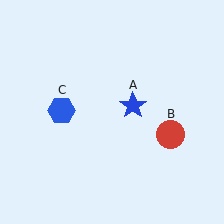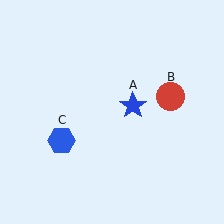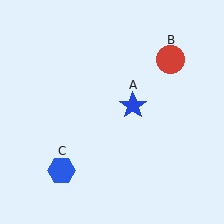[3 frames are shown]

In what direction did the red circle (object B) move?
The red circle (object B) moved up.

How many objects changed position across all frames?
2 objects changed position: red circle (object B), blue hexagon (object C).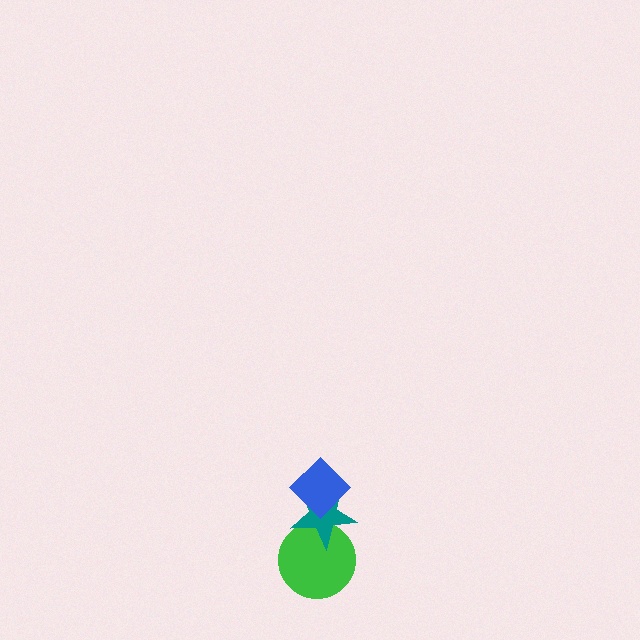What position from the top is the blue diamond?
The blue diamond is 1st from the top.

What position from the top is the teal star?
The teal star is 2nd from the top.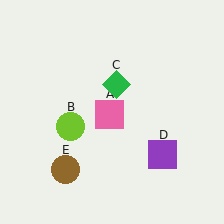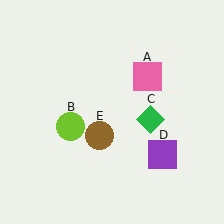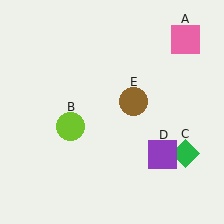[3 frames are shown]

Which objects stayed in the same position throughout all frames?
Lime circle (object B) and purple square (object D) remained stationary.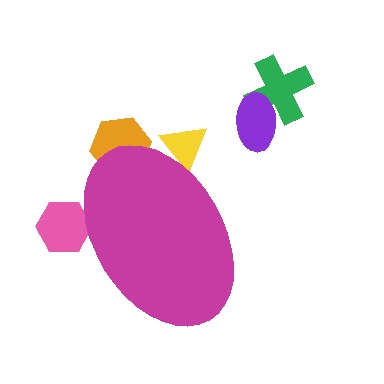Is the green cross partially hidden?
No, the green cross is fully visible.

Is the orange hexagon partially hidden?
Yes, the orange hexagon is partially hidden behind the magenta ellipse.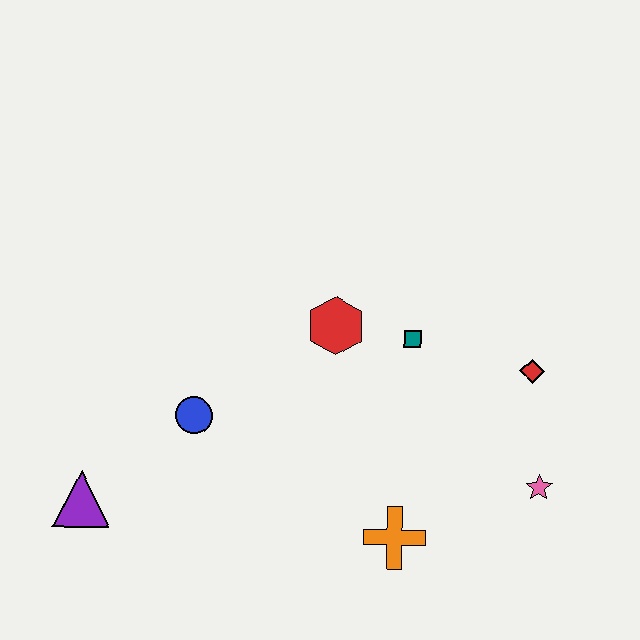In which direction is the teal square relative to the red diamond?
The teal square is to the left of the red diamond.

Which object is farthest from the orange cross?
The purple triangle is farthest from the orange cross.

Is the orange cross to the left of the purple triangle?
No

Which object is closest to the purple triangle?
The blue circle is closest to the purple triangle.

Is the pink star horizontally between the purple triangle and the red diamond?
No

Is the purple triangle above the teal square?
No